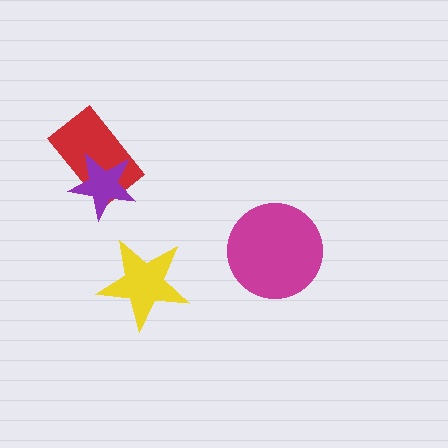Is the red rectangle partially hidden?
Yes, it is partially covered by another shape.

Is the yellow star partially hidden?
No, no other shape covers it.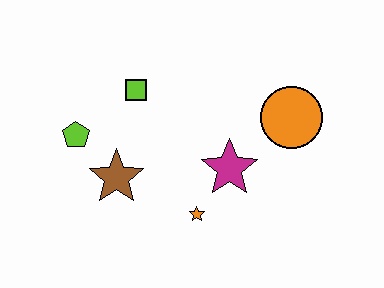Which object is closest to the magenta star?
The orange star is closest to the magenta star.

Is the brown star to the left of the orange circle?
Yes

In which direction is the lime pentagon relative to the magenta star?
The lime pentagon is to the left of the magenta star.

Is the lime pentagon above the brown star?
Yes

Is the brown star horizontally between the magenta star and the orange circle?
No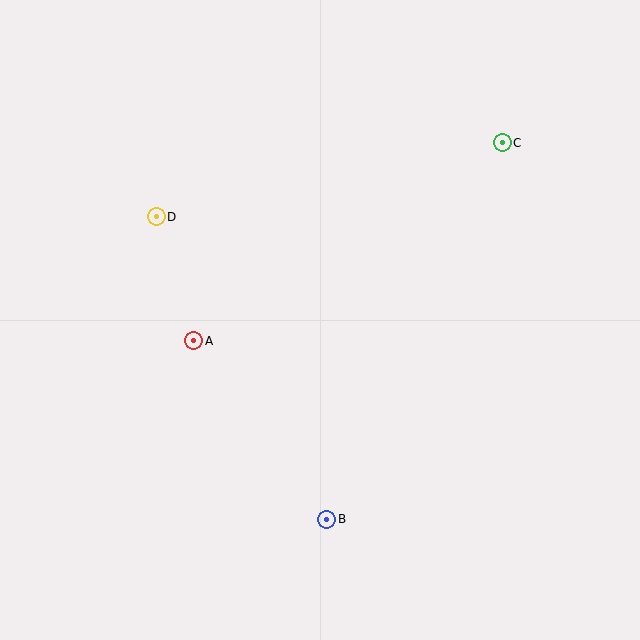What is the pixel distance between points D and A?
The distance between D and A is 130 pixels.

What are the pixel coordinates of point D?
Point D is at (156, 217).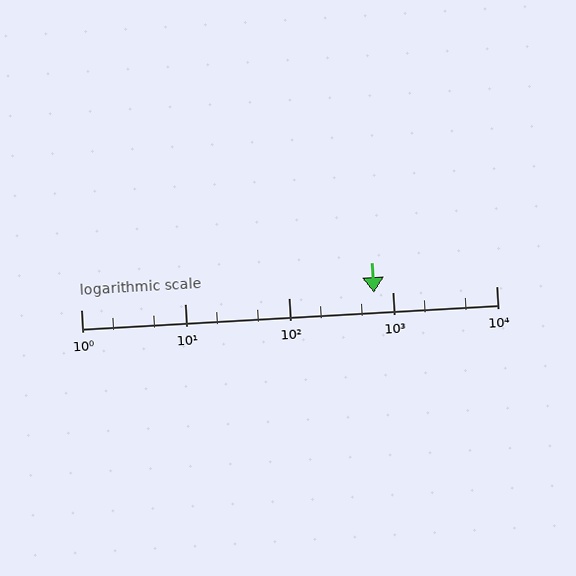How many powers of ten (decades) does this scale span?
The scale spans 4 decades, from 1 to 10000.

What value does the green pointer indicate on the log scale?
The pointer indicates approximately 660.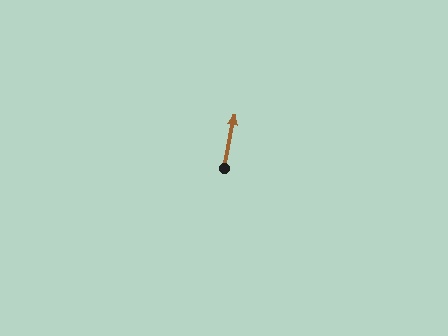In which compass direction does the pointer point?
North.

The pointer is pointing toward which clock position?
Roughly 12 o'clock.